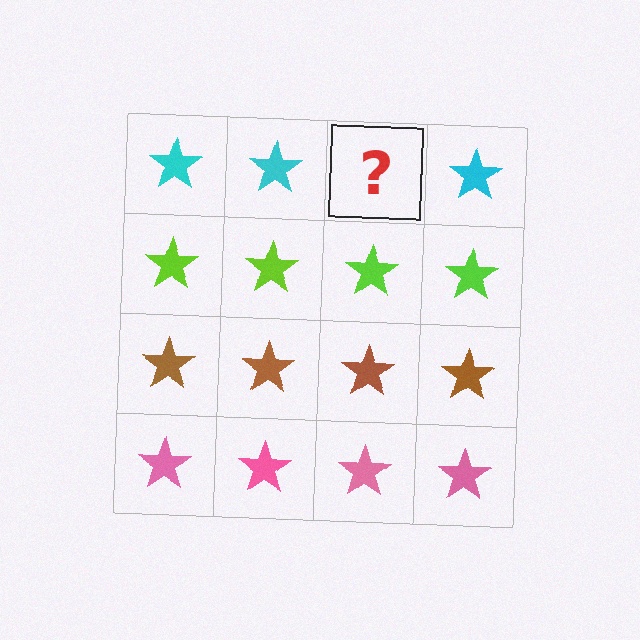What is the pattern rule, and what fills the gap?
The rule is that each row has a consistent color. The gap should be filled with a cyan star.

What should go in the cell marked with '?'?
The missing cell should contain a cyan star.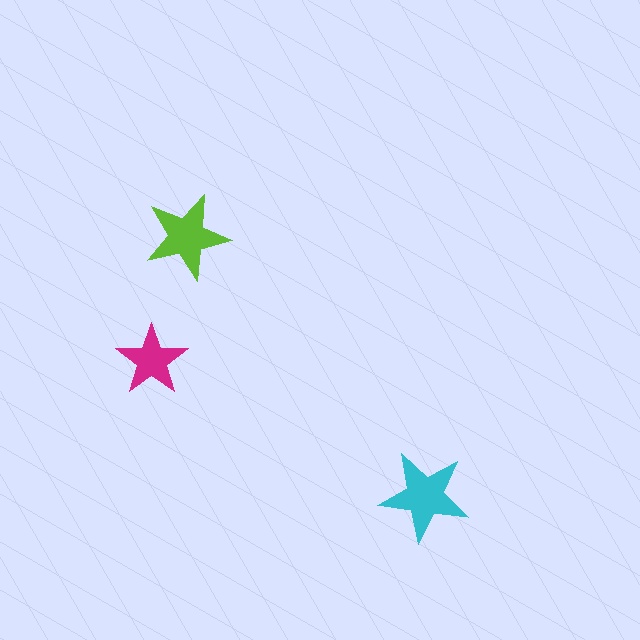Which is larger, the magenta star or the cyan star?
The cyan one.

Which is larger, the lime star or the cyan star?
The cyan one.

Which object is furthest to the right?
The cyan star is rightmost.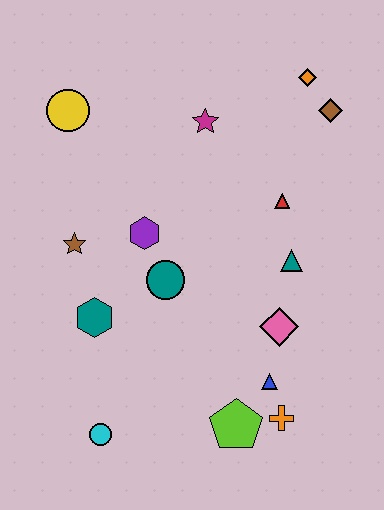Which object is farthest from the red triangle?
The cyan circle is farthest from the red triangle.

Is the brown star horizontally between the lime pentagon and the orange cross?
No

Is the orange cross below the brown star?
Yes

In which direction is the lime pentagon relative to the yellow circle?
The lime pentagon is below the yellow circle.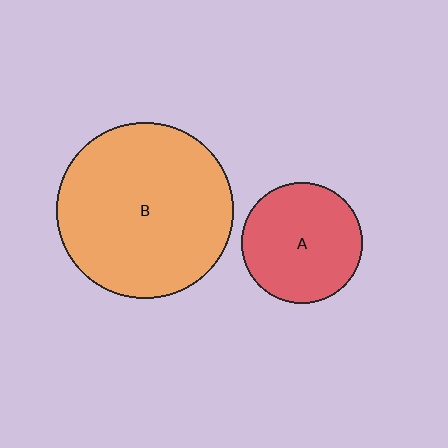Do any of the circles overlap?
No, none of the circles overlap.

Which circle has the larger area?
Circle B (orange).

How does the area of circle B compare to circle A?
Approximately 2.1 times.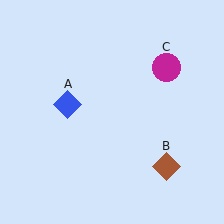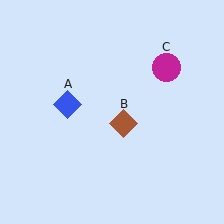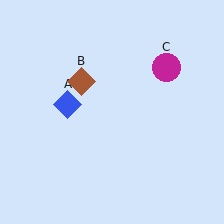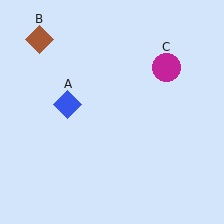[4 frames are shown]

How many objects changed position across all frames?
1 object changed position: brown diamond (object B).